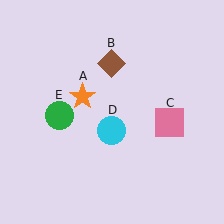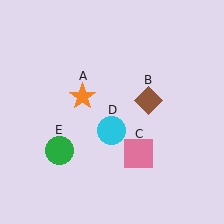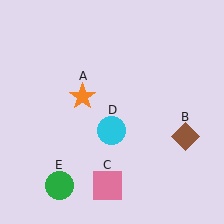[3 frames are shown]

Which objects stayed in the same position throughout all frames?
Orange star (object A) and cyan circle (object D) remained stationary.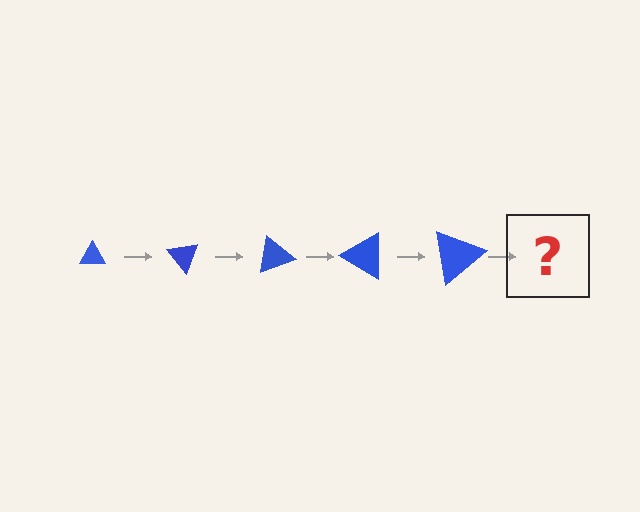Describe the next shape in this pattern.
It should be a triangle, larger than the previous one and rotated 250 degrees from the start.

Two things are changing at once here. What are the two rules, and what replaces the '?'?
The two rules are that the triangle grows larger each step and it rotates 50 degrees each step. The '?' should be a triangle, larger than the previous one and rotated 250 degrees from the start.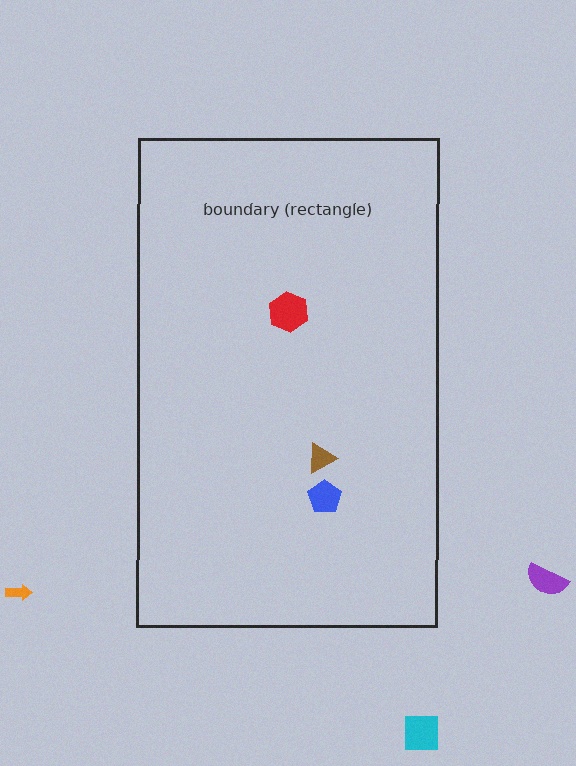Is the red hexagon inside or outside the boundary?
Inside.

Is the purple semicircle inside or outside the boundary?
Outside.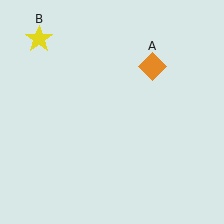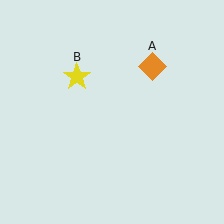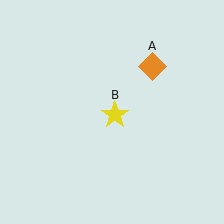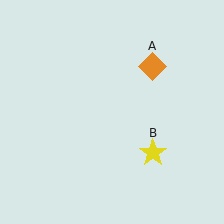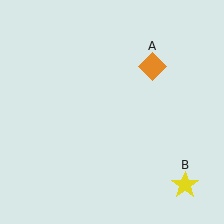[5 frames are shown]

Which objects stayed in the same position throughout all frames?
Orange diamond (object A) remained stationary.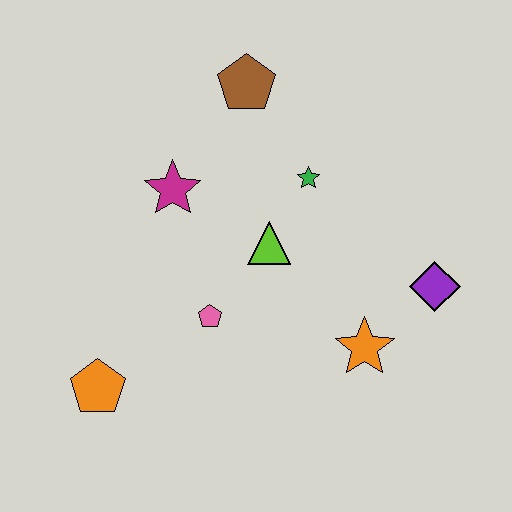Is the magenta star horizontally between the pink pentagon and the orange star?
No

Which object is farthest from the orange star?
The brown pentagon is farthest from the orange star.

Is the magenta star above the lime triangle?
Yes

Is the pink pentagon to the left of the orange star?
Yes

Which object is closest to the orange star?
The purple diamond is closest to the orange star.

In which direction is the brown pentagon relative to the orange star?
The brown pentagon is above the orange star.